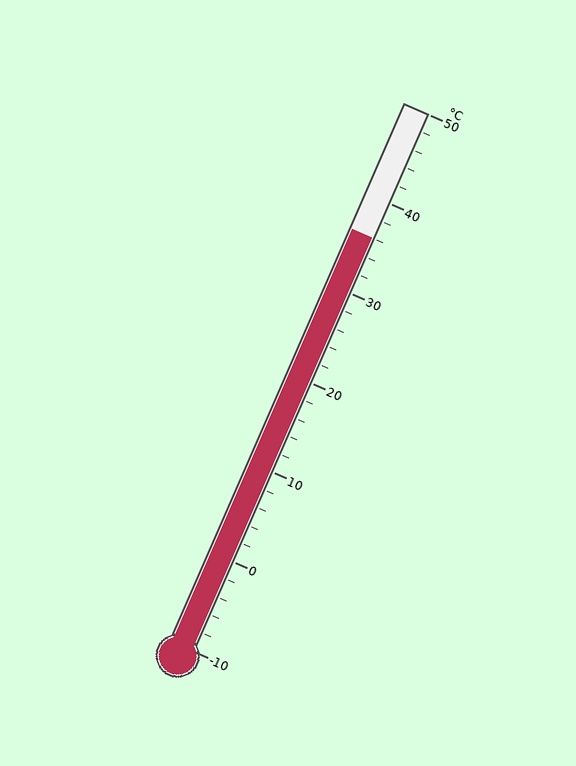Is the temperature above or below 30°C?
The temperature is above 30°C.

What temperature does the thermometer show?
The thermometer shows approximately 36°C.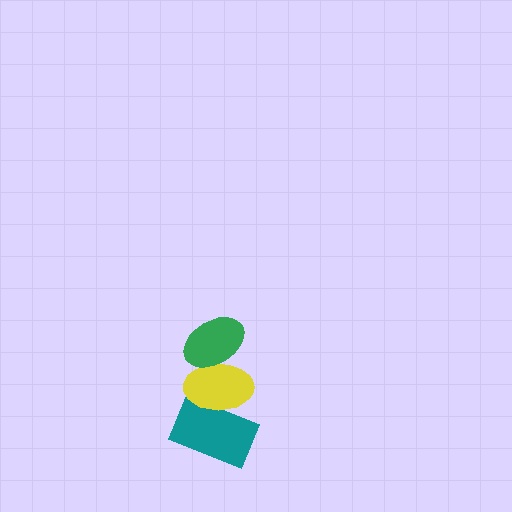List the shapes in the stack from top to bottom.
From top to bottom: the green ellipse, the yellow ellipse, the teal rectangle.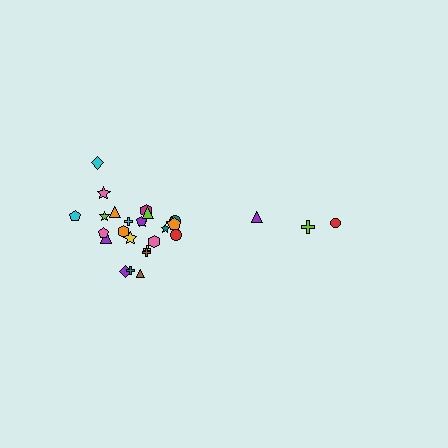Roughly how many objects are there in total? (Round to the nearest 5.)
Roughly 30 objects in total.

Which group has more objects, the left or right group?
The left group.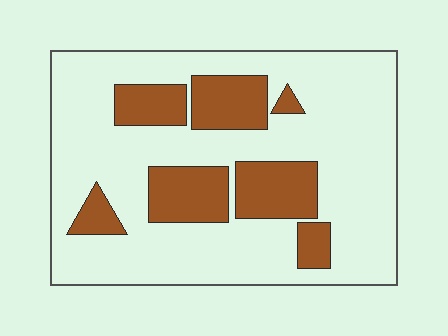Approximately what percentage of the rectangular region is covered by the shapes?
Approximately 25%.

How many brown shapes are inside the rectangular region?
7.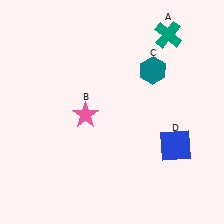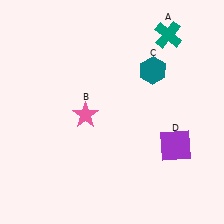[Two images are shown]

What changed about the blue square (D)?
In Image 1, D is blue. In Image 2, it changed to purple.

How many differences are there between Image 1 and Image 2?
There is 1 difference between the two images.